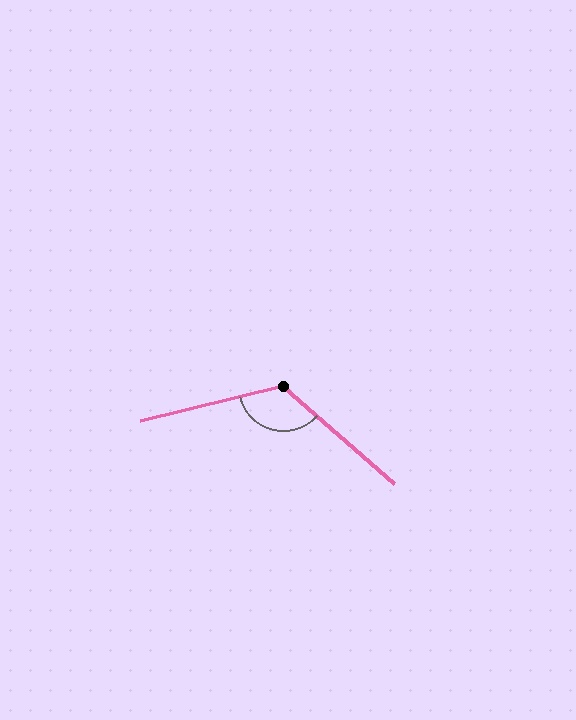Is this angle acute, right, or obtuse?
It is obtuse.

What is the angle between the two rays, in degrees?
Approximately 125 degrees.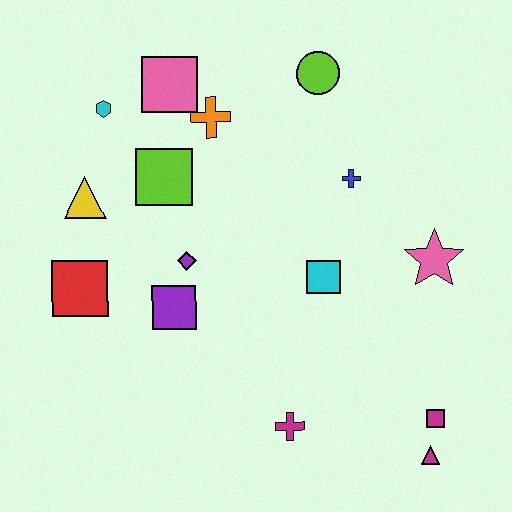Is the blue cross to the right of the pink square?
Yes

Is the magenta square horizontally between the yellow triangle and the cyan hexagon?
No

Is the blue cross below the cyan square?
No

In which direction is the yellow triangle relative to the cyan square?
The yellow triangle is to the left of the cyan square.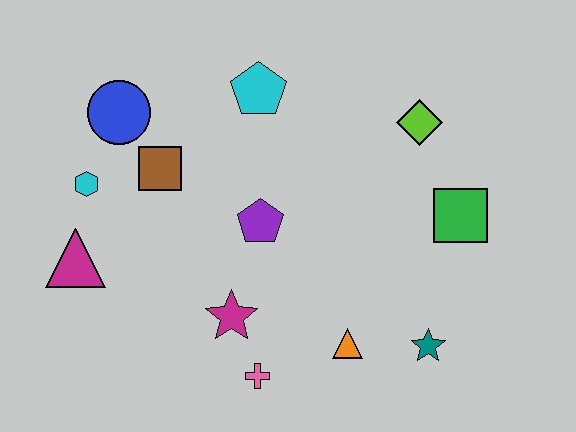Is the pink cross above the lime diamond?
No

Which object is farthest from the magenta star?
The lime diamond is farthest from the magenta star.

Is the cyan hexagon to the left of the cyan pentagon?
Yes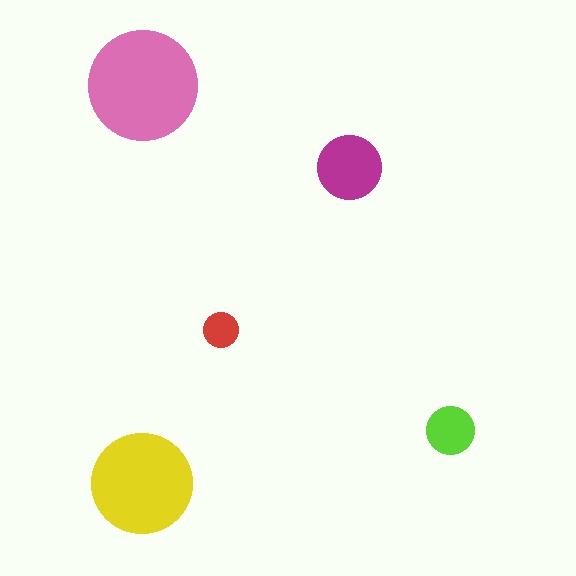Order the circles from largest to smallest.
the pink one, the yellow one, the magenta one, the lime one, the red one.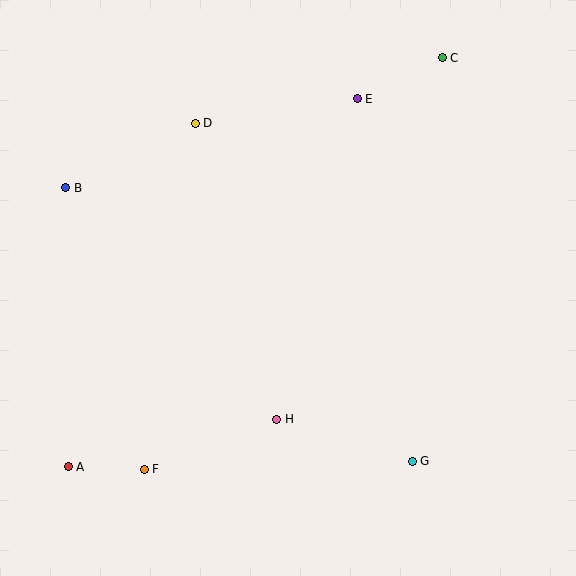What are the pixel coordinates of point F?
Point F is at (144, 469).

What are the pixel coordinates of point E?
Point E is at (357, 99).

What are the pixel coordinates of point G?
Point G is at (412, 461).